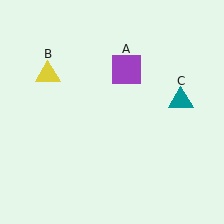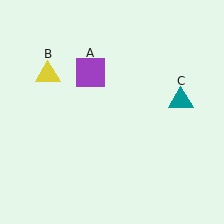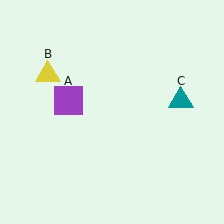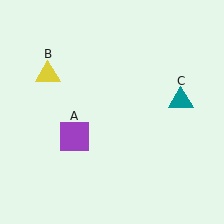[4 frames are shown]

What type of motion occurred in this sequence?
The purple square (object A) rotated counterclockwise around the center of the scene.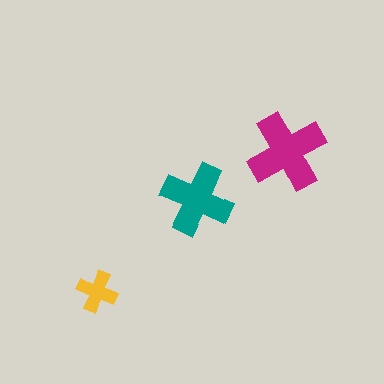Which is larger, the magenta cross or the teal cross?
The magenta one.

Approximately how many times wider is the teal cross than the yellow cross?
About 2 times wider.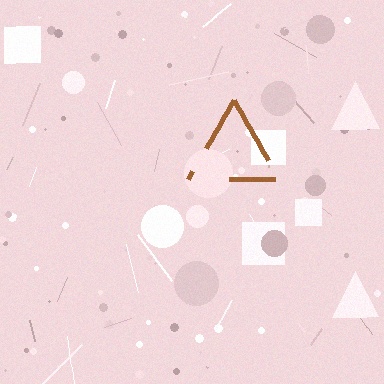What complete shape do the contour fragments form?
The contour fragments form a triangle.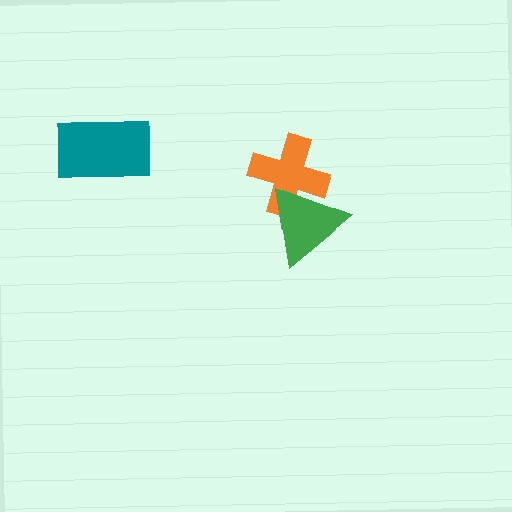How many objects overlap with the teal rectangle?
0 objects overlap with the teal rectangle.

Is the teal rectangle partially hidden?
No, no other shape covers it.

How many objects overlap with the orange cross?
1 object overlaps with the orange cross.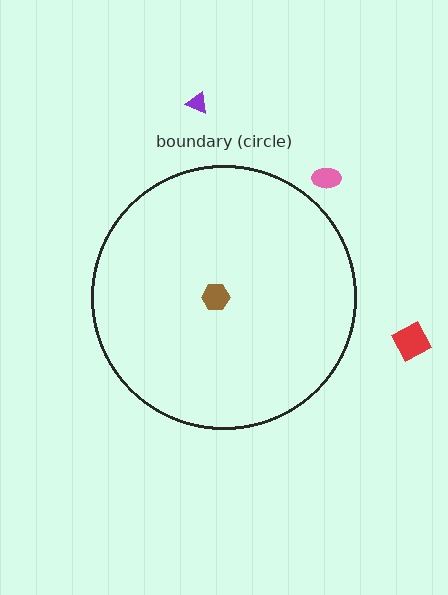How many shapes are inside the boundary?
1 inside, 3 outside.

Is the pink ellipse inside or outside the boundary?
Outside.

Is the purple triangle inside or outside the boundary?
Outside.